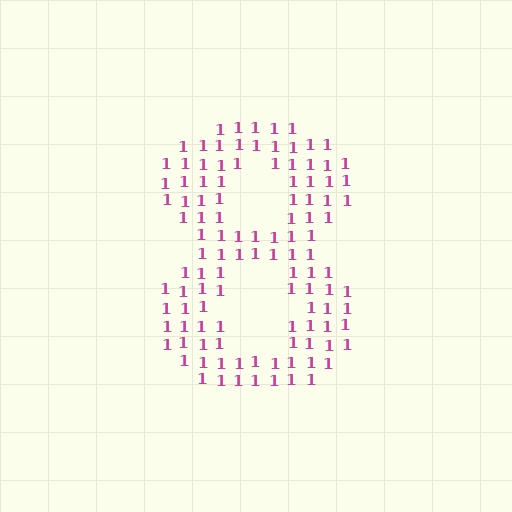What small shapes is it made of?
It is made of small digit 1's.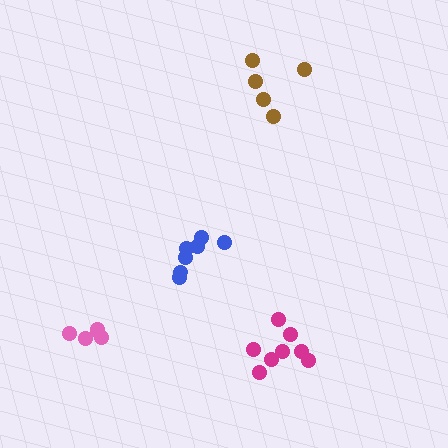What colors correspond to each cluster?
The clusters are colored: brown, pink, blue, magenta.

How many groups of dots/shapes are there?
There are 4 groups.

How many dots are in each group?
Group 1: 5 dots, Group 2: 5 dots, Group 3: 7 dots, Group 4: 8 dots (25 total).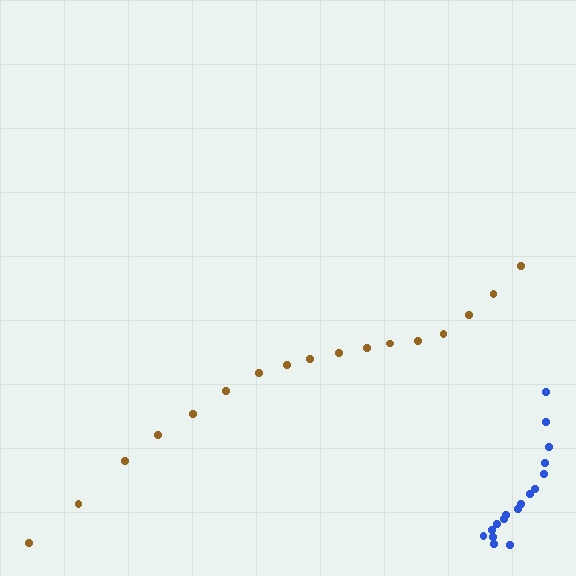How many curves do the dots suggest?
There are 2 distinct paths.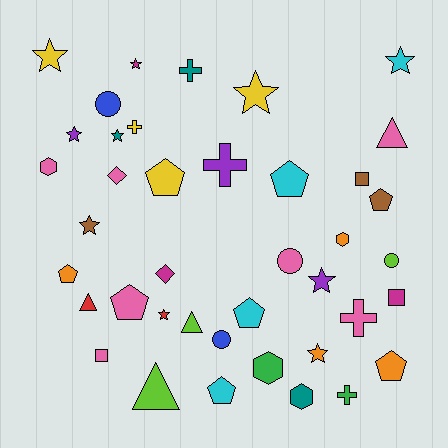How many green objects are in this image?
There are 2 green objects.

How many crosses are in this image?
There are 5 crosses.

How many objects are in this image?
There are 40 objects.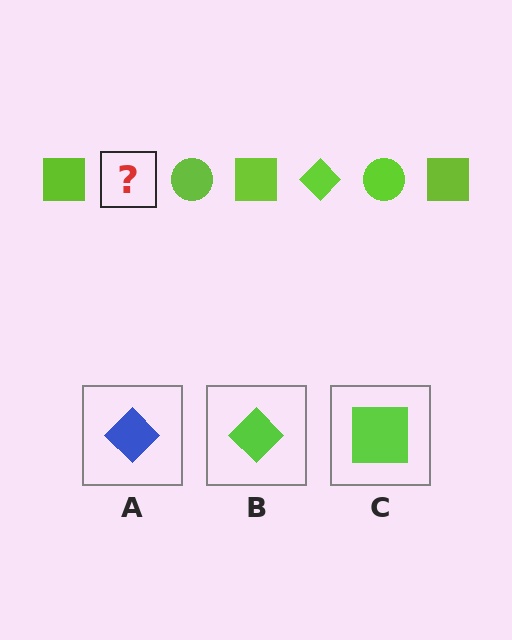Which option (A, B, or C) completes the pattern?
B.